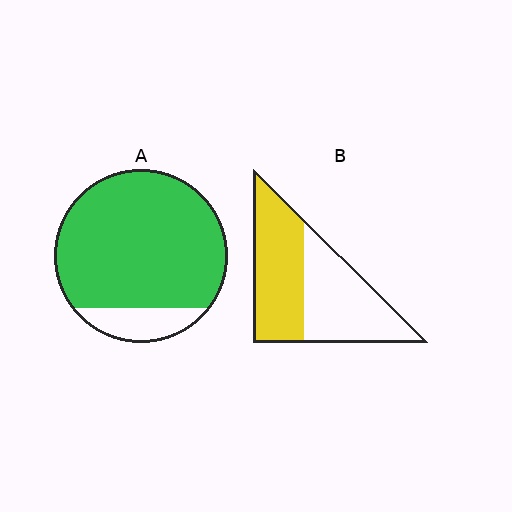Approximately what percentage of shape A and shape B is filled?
A is approximately 85% and B is approximately 50%.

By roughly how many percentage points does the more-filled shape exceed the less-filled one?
By roughly 35 percentage points (A over B).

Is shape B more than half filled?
Roughly half.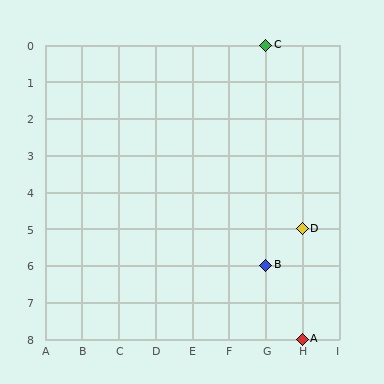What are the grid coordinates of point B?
Point B is at grid coordinates (G, 6).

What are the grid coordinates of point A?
Point A is at grid coordinates (H, 8).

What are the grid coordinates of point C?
Point C is at grid coordinates (G, 0).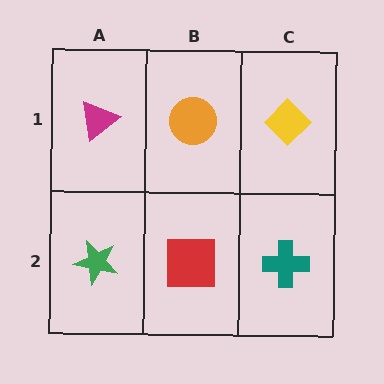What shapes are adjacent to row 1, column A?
A green star (row 2, column A), an orange circle (row 1, column B).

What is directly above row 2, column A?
A magenta triangle.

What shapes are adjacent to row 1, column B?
A red square (row 2, column B), a magenta triangle (row 1, column A), a yellow diamond (row 1, column C).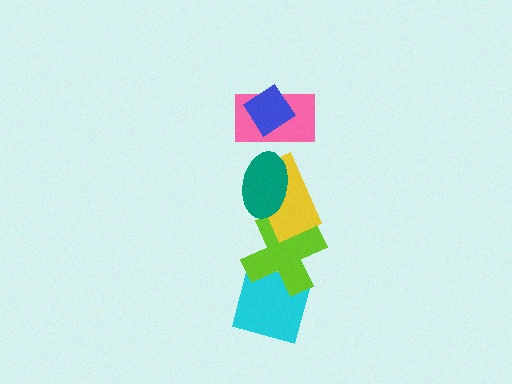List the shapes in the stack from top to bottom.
From top to bottom: the blue diamond, the pink rectangle, the teal ellipse, the yellow rectangle, the lime cross, the cyan square.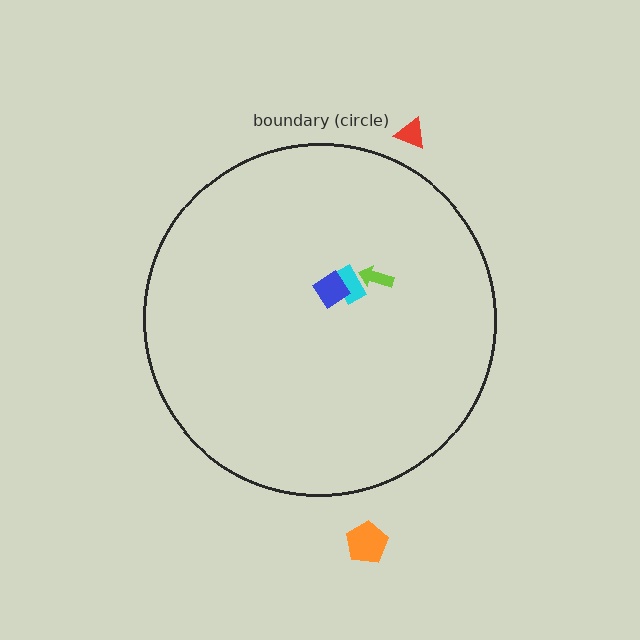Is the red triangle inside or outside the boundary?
Outside.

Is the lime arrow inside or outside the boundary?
Inside.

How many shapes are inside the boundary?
3 inside, 2 outside.